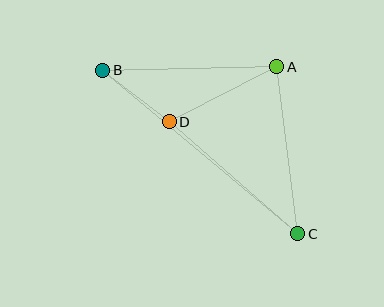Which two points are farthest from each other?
Points B and C are farthest from each other.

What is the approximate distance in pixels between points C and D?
The distance between C and D is approximately 170 pixels.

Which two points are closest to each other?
Points B and D are closest to each other.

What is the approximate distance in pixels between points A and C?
The distance between A and C is approximately 168 pixels.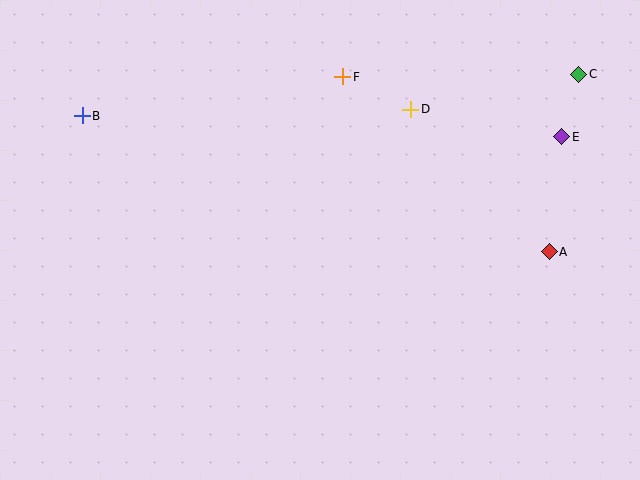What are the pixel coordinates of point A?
Point A is at (549, 252).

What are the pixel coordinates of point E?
Point E is at (562, 137).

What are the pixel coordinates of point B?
Point B is at (82, 116).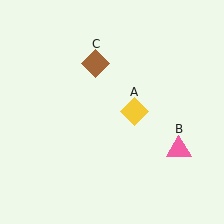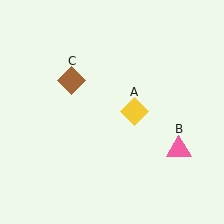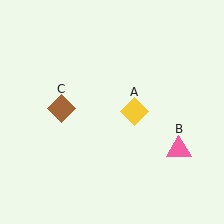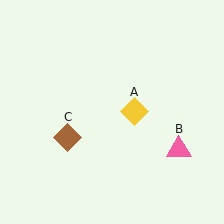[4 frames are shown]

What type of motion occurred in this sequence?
The brown diamond (object C) rotated counterclockwise around the center of the scene.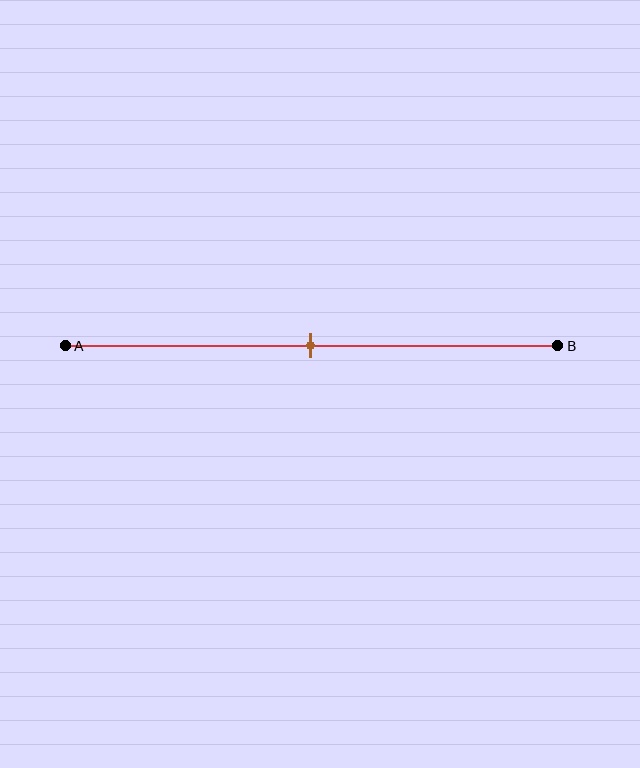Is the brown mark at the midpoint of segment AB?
Yes, the mark is approximately at the midpoint.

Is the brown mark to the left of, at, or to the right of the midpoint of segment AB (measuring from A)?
The brown mark is approximately at the midpoint of segment AB.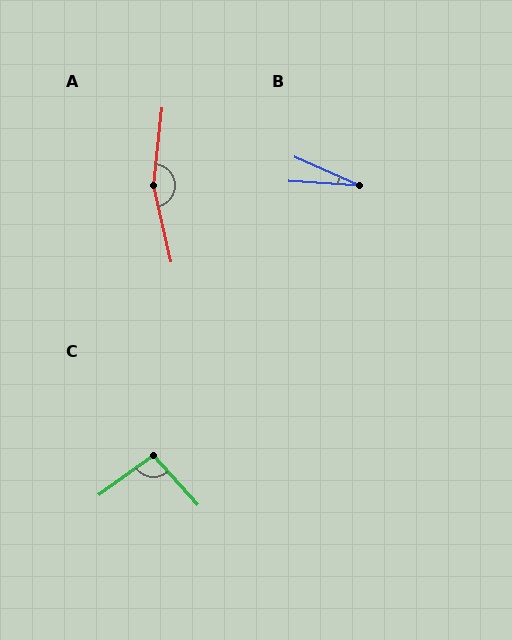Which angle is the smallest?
B, at approximately 20 degrees.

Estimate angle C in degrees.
Approximately 96 degrees.